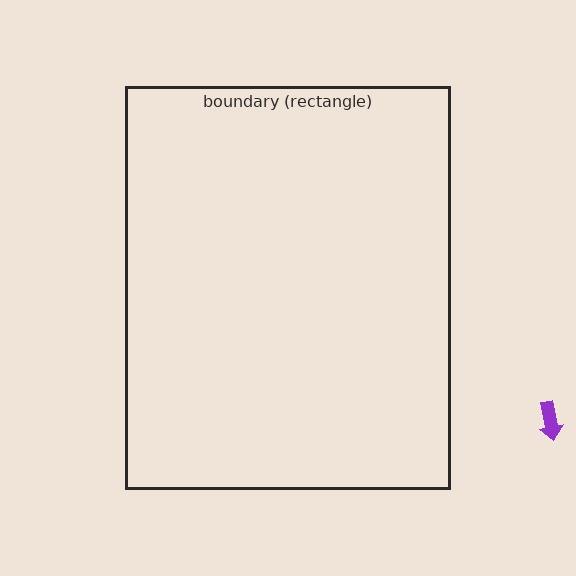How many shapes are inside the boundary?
0 inside, 1 outside.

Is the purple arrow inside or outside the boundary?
Outside.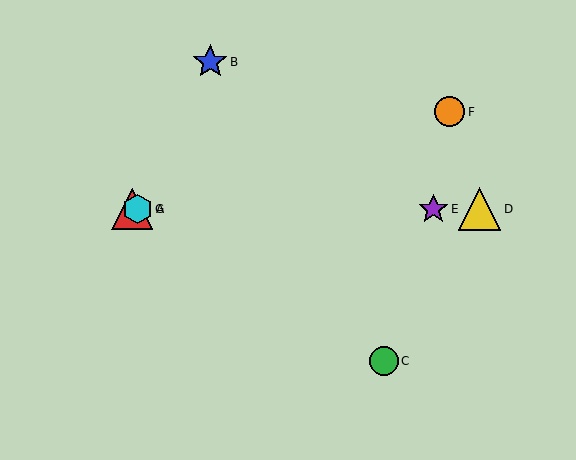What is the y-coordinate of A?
Object A is at y≈209.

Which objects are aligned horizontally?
Objects A, D, E, G are aligned horizontally.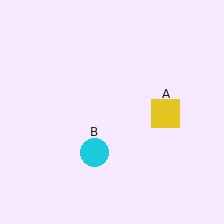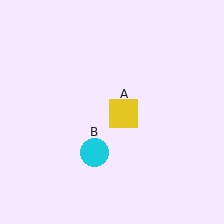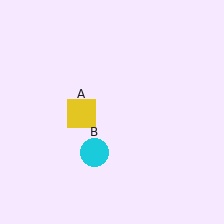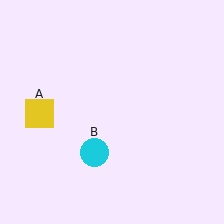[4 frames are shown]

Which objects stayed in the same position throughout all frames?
Cyan circle (object B) remained stationary.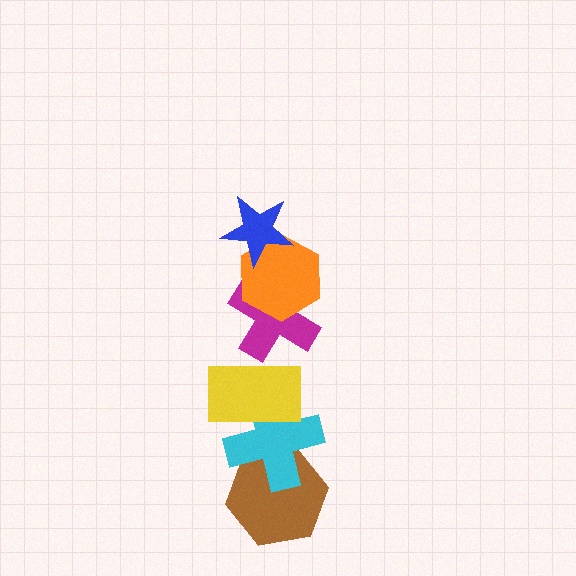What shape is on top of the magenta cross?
The orange hexagon is on top of the magenta cross.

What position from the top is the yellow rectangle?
The yellow rectangle is 4th from the top.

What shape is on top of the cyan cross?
The yellow rectangle is on top of the cyan cross.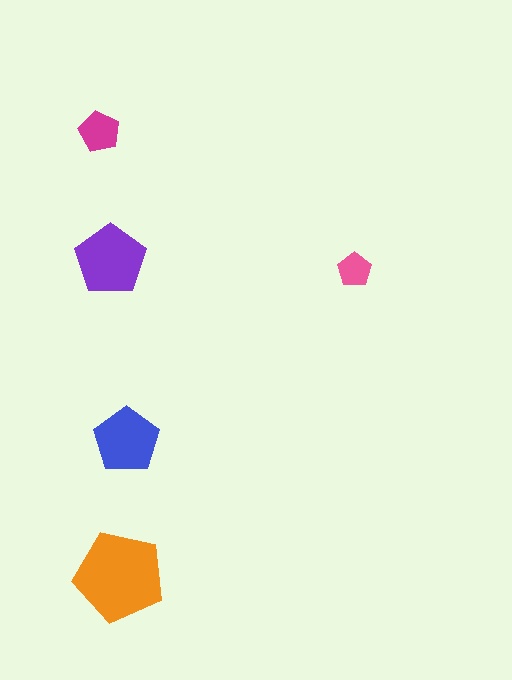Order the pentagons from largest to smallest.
the orange one, the purple one, the blue one, the magenta one, the pink one.